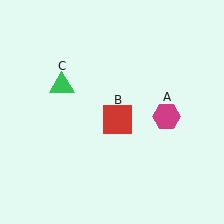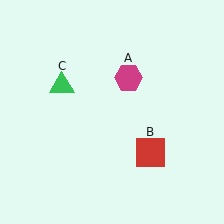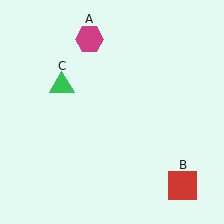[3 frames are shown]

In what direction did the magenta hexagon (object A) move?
The magenta hexagon (object A) moved up and to the left.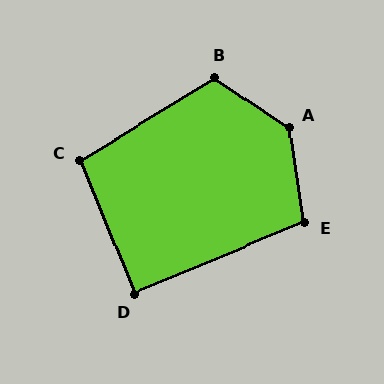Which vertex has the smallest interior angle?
D, at approximately 90 degrees.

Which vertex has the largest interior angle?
A, at approximately 133 degrees.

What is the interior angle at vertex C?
Approximately 99 degrees (obtuse).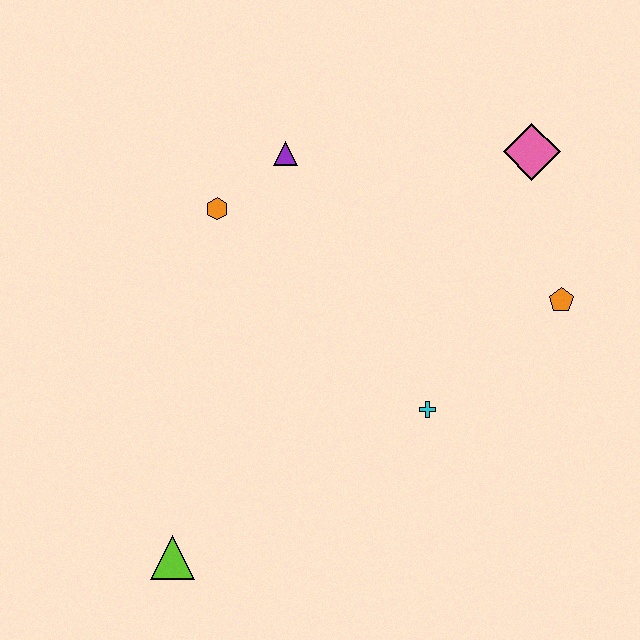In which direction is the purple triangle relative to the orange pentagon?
The purple triangle is to the left of the orange pentagon.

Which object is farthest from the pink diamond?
The lime triangle is farthest from the pink diamond.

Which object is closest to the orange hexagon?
The purple triangle is closest to the orange hexagon.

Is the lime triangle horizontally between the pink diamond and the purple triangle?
No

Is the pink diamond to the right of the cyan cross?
Yes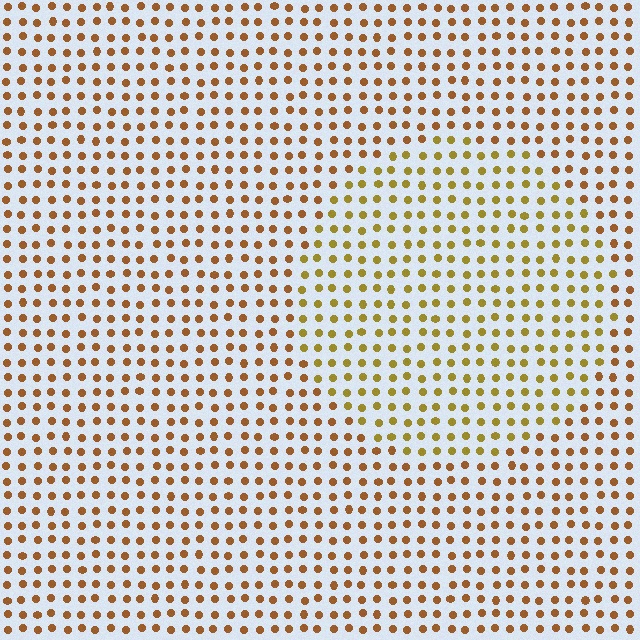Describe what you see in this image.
The image is filled with small brown elements in a uniform arrangement. A circle-shaped region is visible where the elements are tinted to a slightly different hue, forming a subtle color boundary.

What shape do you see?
I see a circle.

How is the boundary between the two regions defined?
The boundary is defined purely by a slight shift in hue (about 26 degrees). Spacing, size, and orientation are identical on both sides.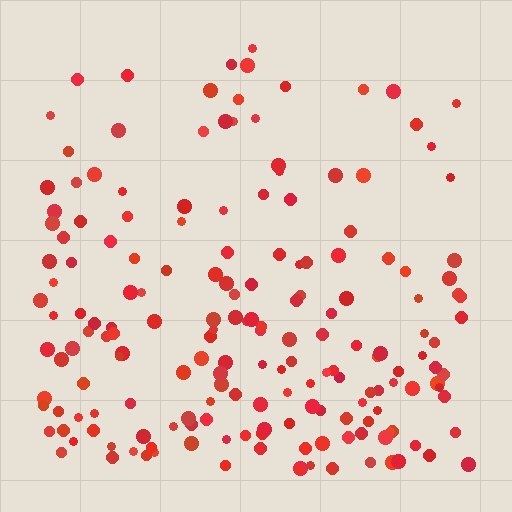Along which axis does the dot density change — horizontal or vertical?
Vertical.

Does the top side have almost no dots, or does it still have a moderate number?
Still a moderate number, just noticeably fewer than the bottom.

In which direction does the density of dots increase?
From top to bottom, with the bottom side densest.